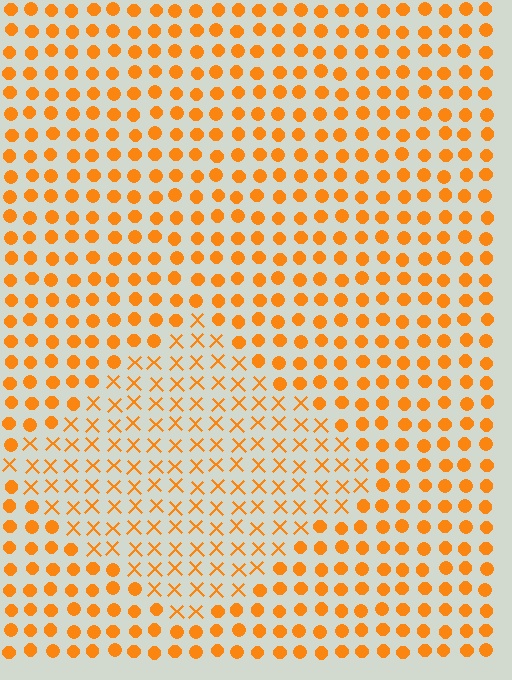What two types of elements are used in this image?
The image uses X marks inside the diamond region and circles outside it.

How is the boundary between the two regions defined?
The boundary is defined by a change in element shape: X marks inside vs. circles outside. All elements share the same color and spacing.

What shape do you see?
I see a diamond.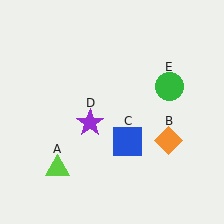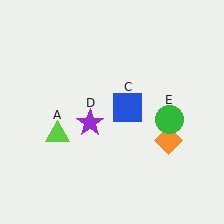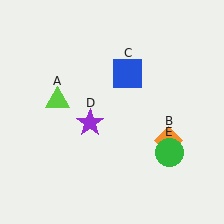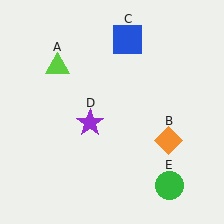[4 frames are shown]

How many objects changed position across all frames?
3 objects changed position: lime triangle (object A), blue square (object C), green circle (object E).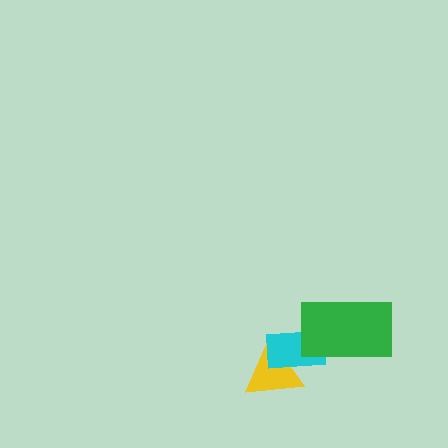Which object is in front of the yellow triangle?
The cyan rectangle is in front of the yellow triangle.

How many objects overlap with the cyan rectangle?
2 objects overlap with the cyan rectangle.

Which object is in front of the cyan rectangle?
The green rectangle is in front of the cyan rectangle.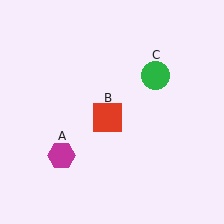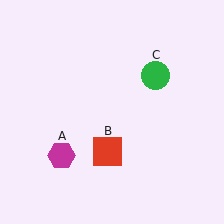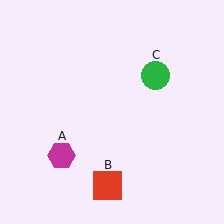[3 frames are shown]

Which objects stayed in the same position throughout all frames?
Magenta hexagon (object A) and green circle (object C) remained stationary.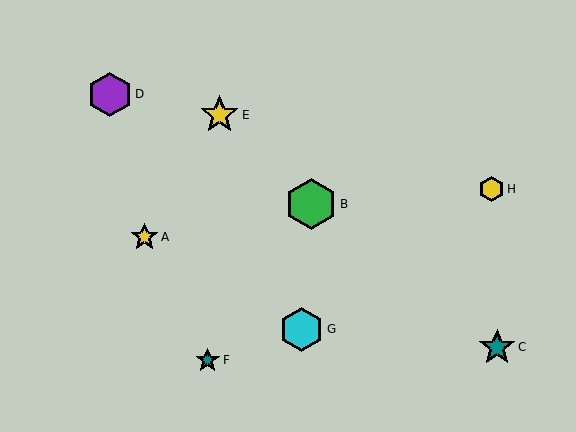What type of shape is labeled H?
Shape H is a yellow hexagon.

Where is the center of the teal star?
The center of the teal star is at (208, 360).